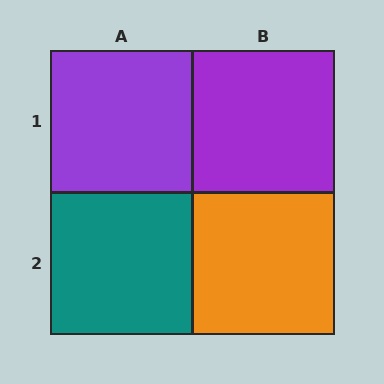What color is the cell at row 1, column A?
Purple.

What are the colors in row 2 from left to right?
Teal, orange.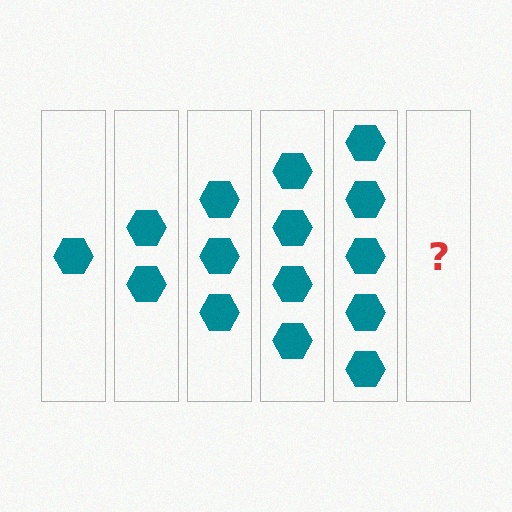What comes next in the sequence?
The next element should be 6 hexagons.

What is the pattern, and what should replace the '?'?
The pattern is that each step adds one more hexagon. The '?' should be 6 hexagons.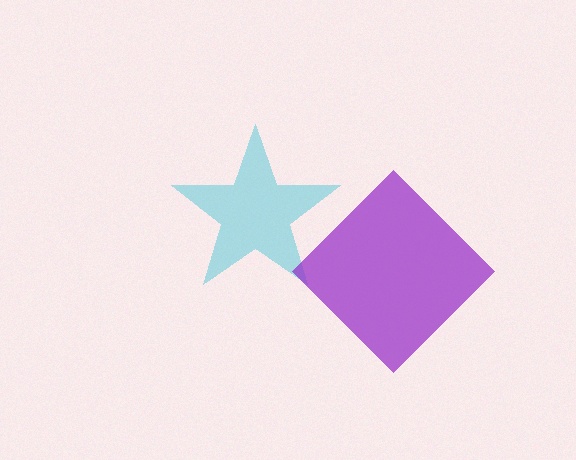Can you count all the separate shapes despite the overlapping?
Yes, there are 2 separate shapes.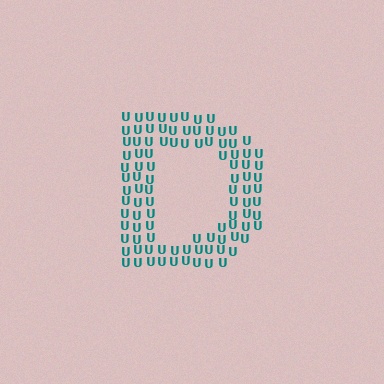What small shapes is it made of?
It is made of small letter U's.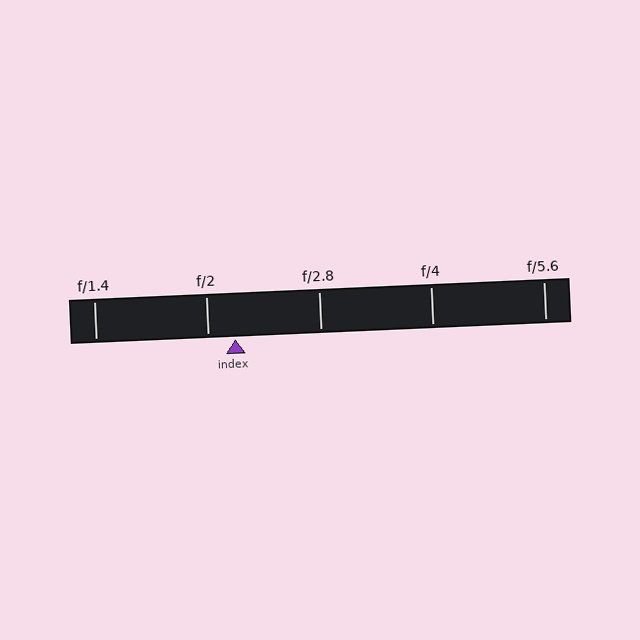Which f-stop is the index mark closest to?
The index mark is closest to f/2.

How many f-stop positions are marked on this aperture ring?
There are 5 f-stop positions marked.